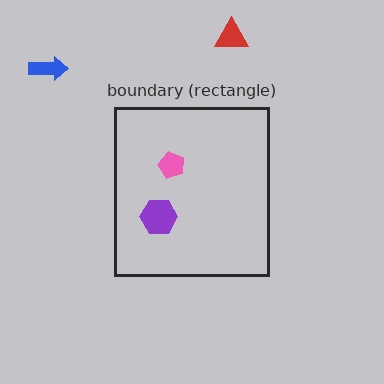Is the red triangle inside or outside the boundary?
Outside.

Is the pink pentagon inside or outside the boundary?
Inside.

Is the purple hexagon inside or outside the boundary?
Inside.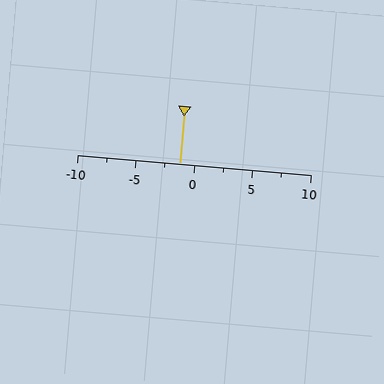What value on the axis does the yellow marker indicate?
The marker indicates approximately -1.2.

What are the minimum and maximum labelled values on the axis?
The axis runs from -10 to 10.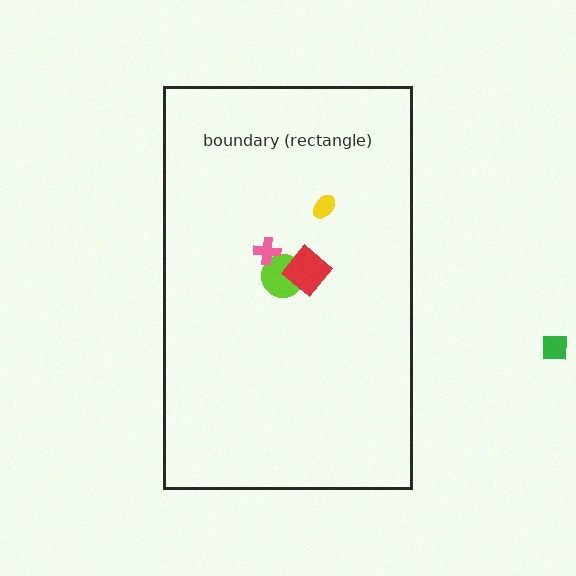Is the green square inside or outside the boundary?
Outside.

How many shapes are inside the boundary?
4 inside, 1 outside.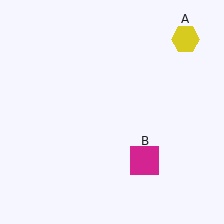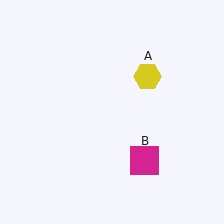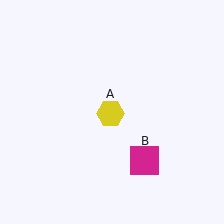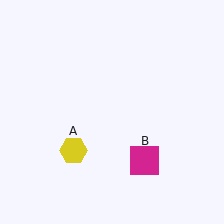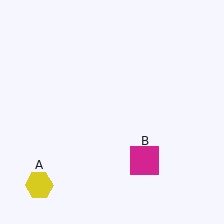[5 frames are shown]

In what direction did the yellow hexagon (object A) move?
The yellow hexagon (object A) moved down and to the left.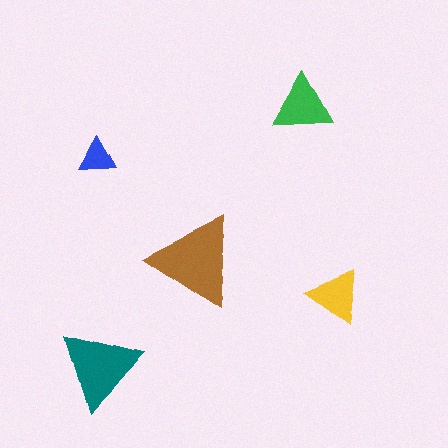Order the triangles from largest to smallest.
the brown one, the teal one, the green one, the yellow one, the blue one.